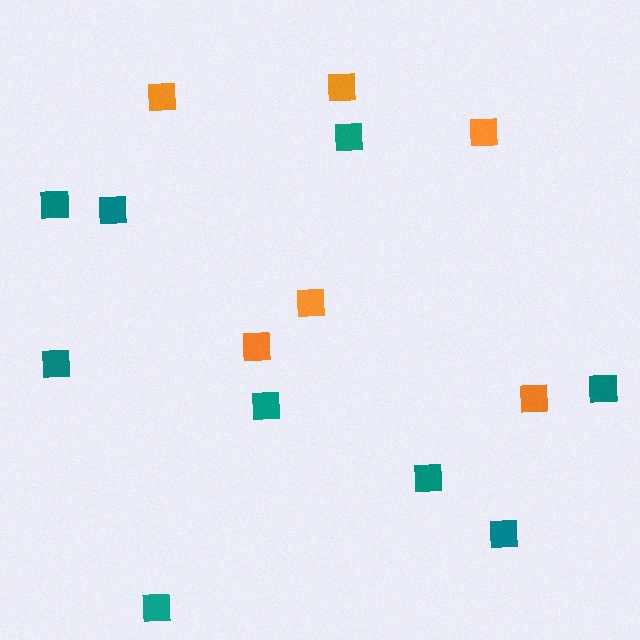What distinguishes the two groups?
There are 2 groups: one group of teal squares (9) and one group of orange squares (6).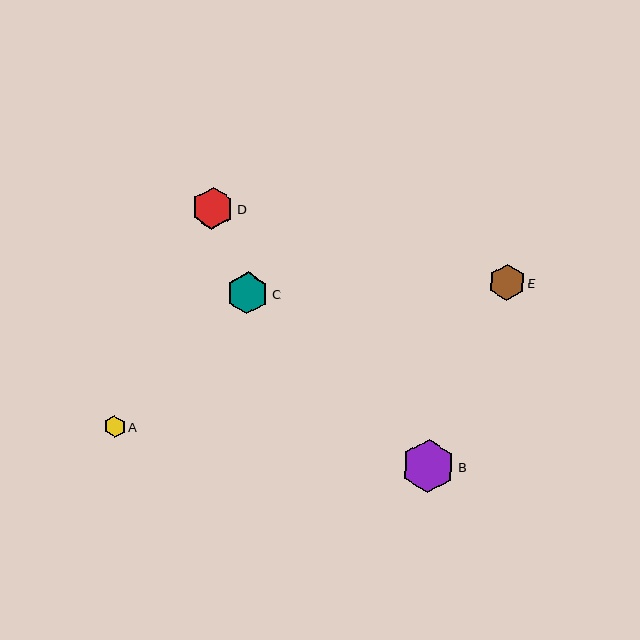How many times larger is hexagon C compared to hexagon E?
Hexagon C is approximately 1.2 times the size of hexagon E.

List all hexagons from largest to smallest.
From largest to smallest: B, D, C, E, A.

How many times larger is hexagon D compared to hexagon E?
Hexagon D is approximately 1.2 times the size of hexagon E.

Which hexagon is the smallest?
Hexagon A is the smallest with a size of approximately 21 pixels.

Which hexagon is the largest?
Hexagon B is the largest with a size of approximately 53 pixels.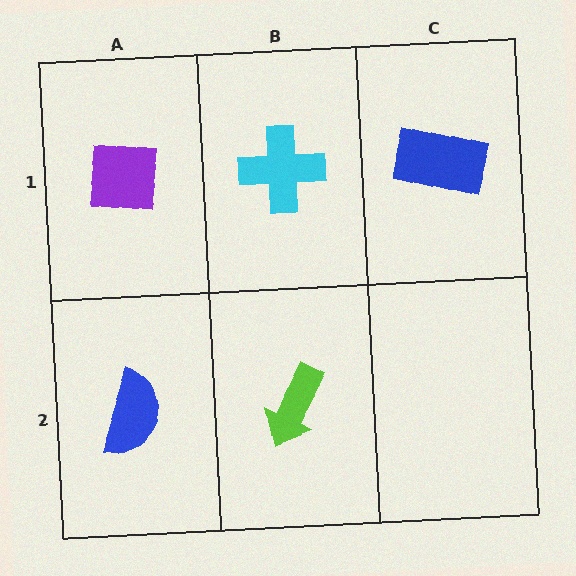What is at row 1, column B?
A cyan cross.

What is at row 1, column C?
A blue rectangle.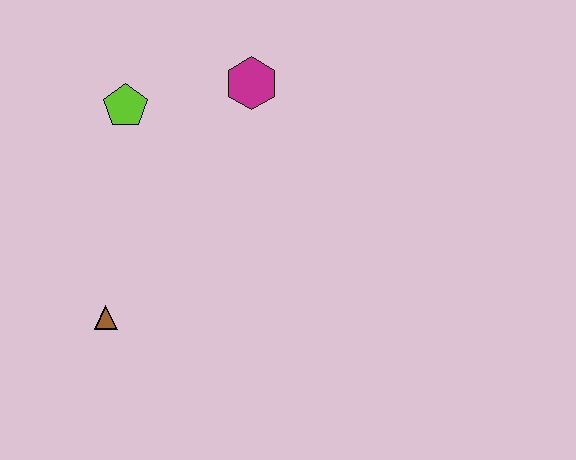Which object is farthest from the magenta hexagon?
The brown triangle is farthest from the magenta hexagon.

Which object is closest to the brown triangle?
The lime pentagon is closest to the brown triangle.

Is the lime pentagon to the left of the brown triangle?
No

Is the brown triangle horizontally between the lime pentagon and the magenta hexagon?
No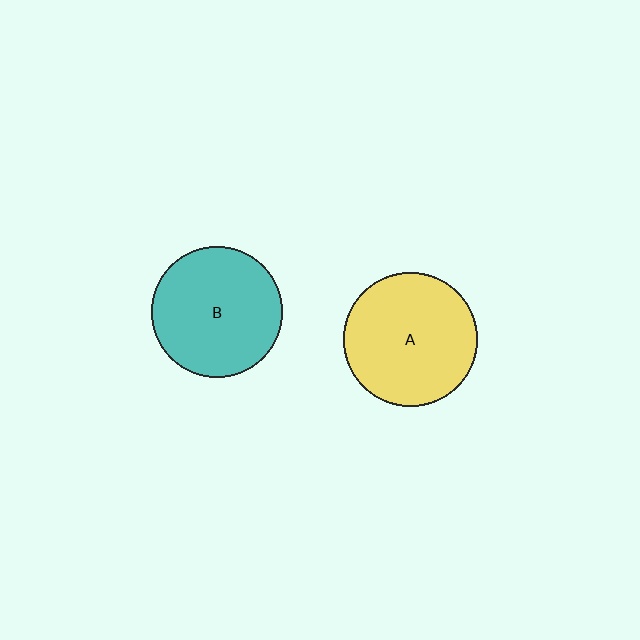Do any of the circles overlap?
No, none of the circles overlap.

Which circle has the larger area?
Circle A (yellow).